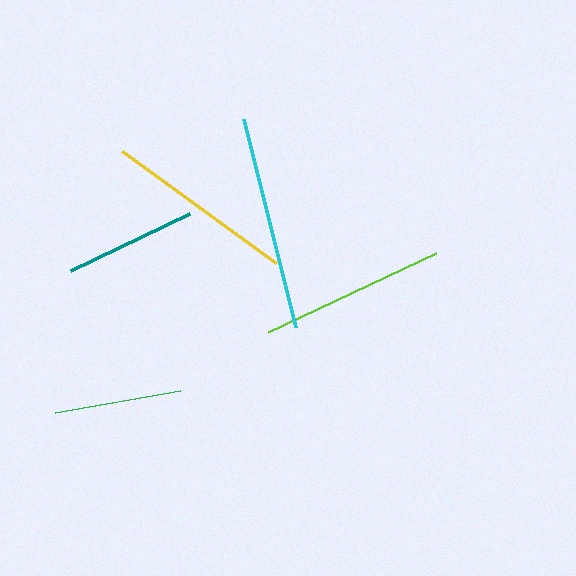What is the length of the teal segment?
The teal segment is approximately 132 pixels long.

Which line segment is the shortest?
The green line is the shortest at approximately 127 pixels.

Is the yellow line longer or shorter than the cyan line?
The cyan line is longer than the yellow line.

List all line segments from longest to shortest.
From longest to shortest: cyan, yellow, lime, teal, green.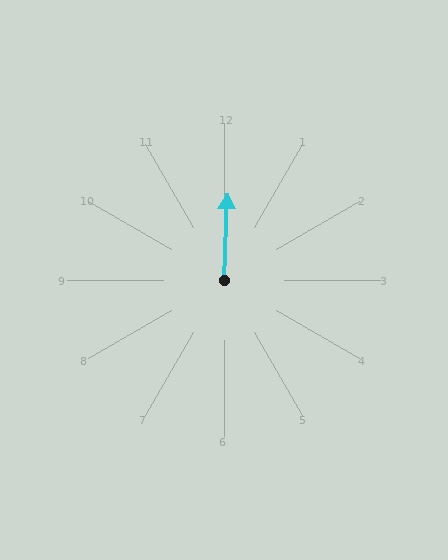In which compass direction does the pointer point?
North.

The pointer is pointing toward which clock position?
Roughly 12 o'clock.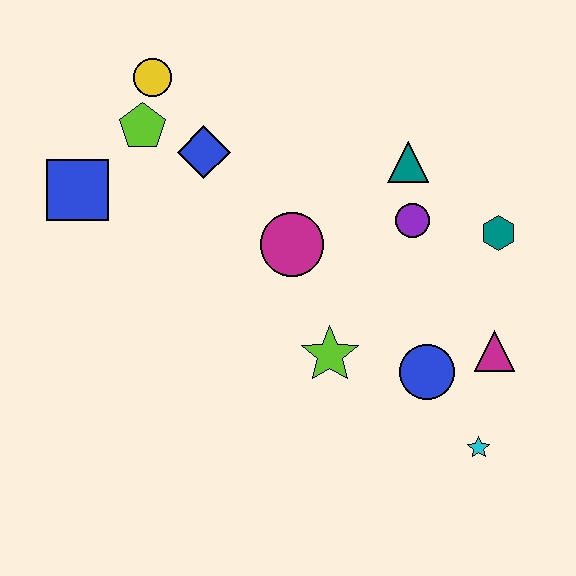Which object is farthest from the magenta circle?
The cyan star is farthest from the magenta circle.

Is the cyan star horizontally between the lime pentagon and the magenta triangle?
Yes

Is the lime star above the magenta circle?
No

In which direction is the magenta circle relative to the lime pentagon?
The magenta circle is to the right of the lime pentagon.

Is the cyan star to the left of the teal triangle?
No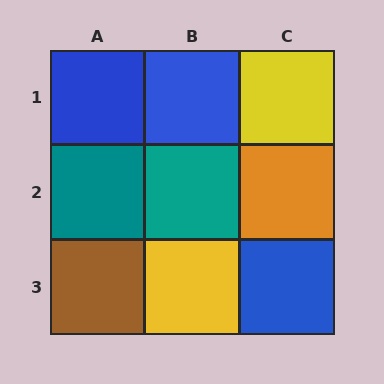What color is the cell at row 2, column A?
Teal.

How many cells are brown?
1 cell is brown.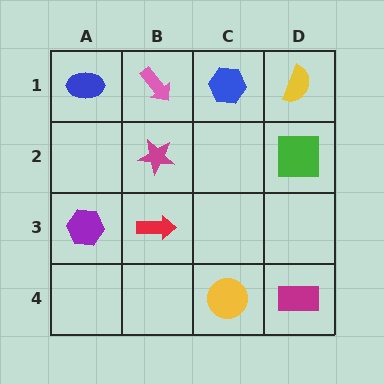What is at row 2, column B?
A magenta star.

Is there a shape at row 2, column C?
No, that cell is empty.